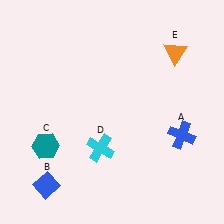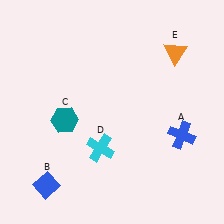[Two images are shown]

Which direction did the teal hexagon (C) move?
The teal hexagon (C) moved up.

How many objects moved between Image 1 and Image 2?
1 object moved between the two images.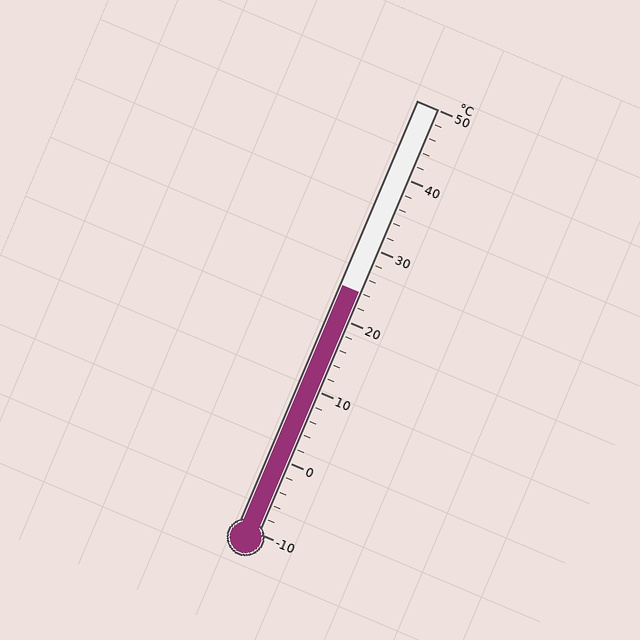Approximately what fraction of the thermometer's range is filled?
The thermometer is filled to approximately 55% of its range.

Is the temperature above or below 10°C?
The temperature is above 10°C.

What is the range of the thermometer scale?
The thermometer scale ranges from -10°C to 50°C.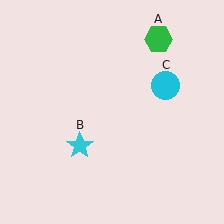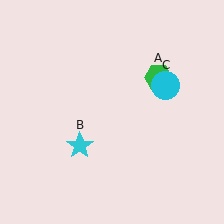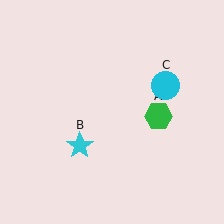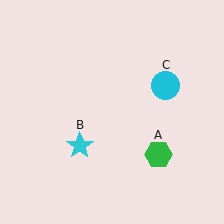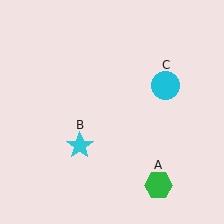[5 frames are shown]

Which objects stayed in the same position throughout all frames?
Cyan star (object B) and cyan circle (object C) remained stationary.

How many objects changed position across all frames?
1 object changed position: green hexagon (object A).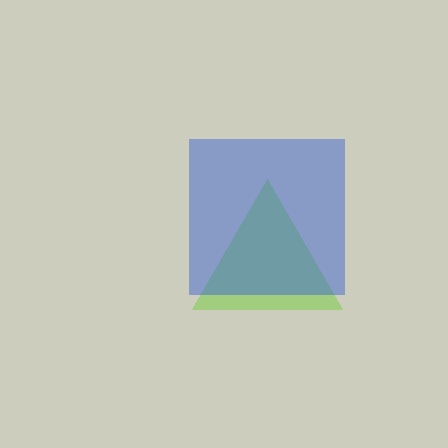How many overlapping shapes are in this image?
There are 2 overlapping shapes in the image.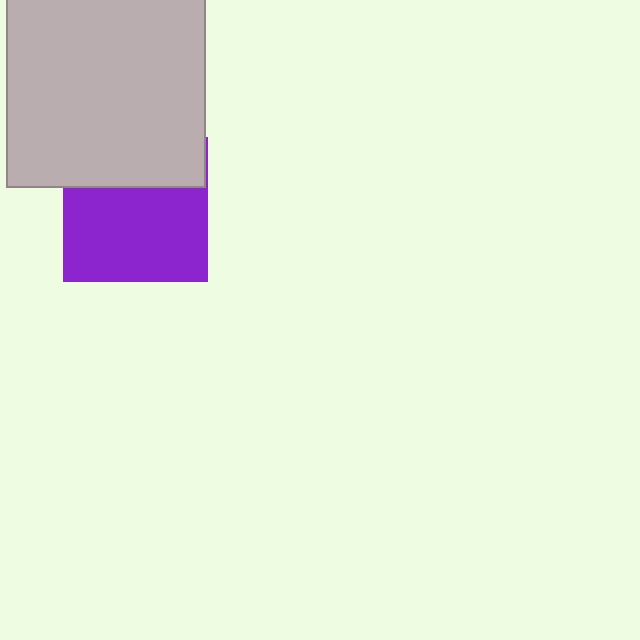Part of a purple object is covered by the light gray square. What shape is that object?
It is a square.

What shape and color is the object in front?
The object in front is a light gray square.